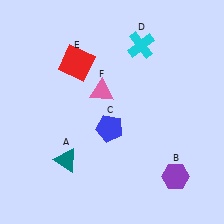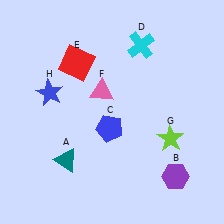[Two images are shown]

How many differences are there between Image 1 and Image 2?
There are 2 differences between the two images.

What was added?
A lime star (G), a blue star (H) were added in Image 2.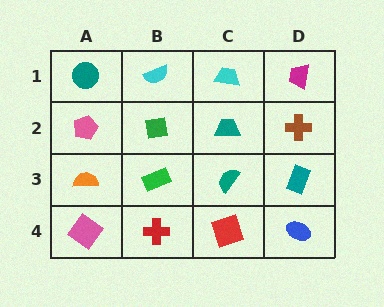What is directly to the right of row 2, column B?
A teal trapezoid.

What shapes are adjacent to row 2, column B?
A cyan semicircle (row 1, column B), a green rectangle (row 3, column B), a pink pentagon (row 2, column A), a teal trapezoid (row 2, column C).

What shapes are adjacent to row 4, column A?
An orange semicircle (row 3, column A), a red cross (row 4, column B).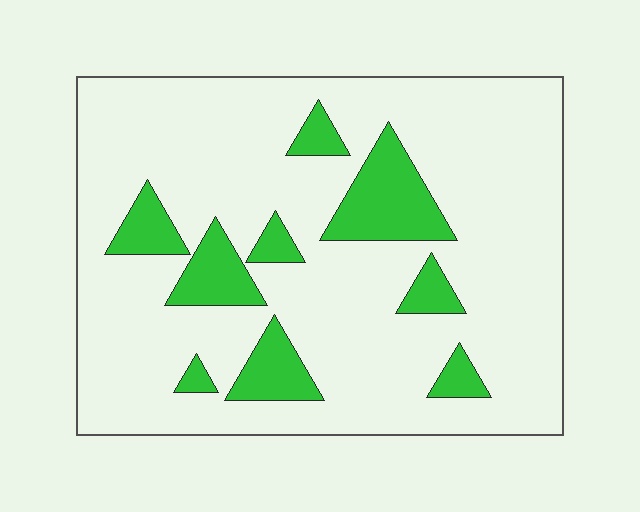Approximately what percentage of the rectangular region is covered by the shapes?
Approximately 15%.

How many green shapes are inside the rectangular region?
9.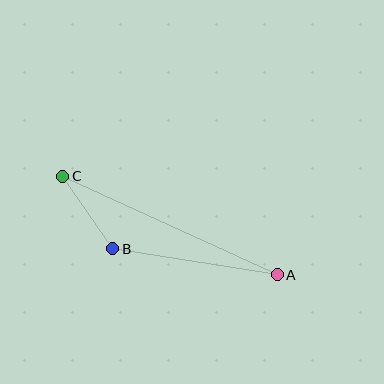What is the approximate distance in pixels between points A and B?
The distance between A and B is approximately 166 pixels.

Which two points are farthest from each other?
Points A and C are farthest from each other.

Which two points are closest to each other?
Points B and C are closest to each other.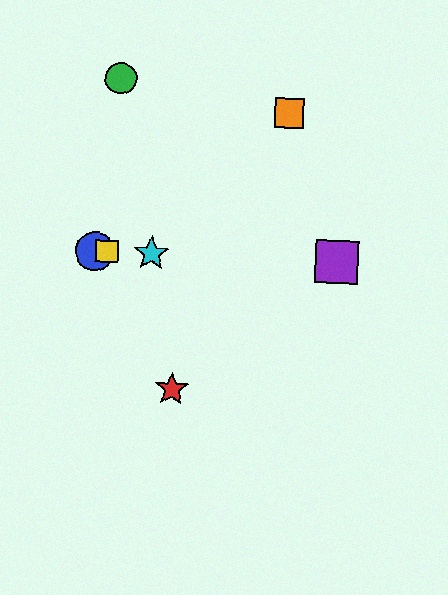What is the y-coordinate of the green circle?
The green circle is at y≈78.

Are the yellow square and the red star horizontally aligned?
No, the yellow square is at y≈251 and the red star is at y≈389.